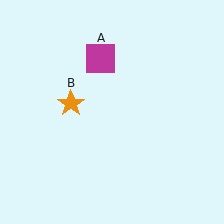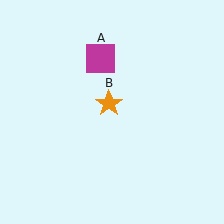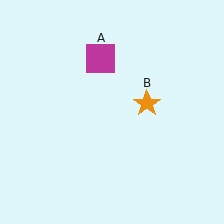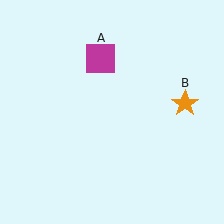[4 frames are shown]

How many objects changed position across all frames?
1 object changed position: orange star (object B).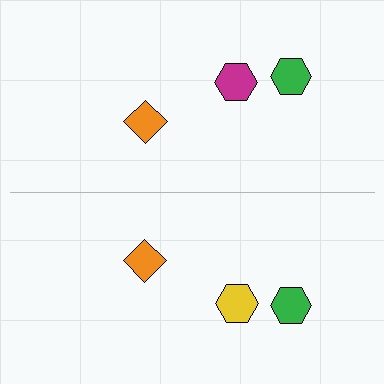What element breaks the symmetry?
The yellow hexagon on the bottom side breaks the symmetry — its mirror counterpart is magenta.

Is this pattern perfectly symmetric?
No, the pattern is not perfectly symmetric. The yellow hexagon on the bottom side breaks the symmetry — its mirror counterpart is magenta.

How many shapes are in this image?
There are 6 shapes in this image.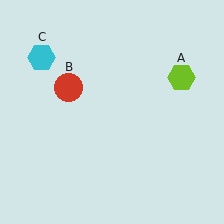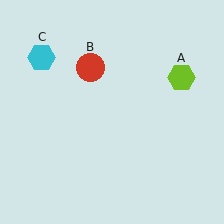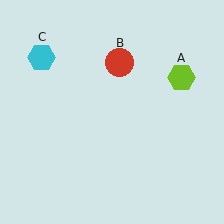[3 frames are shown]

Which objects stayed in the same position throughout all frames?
Lime hexagon (object A) and cyan hexagon (object C) remained stationary.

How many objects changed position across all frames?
1 object changed position: red circle (object B).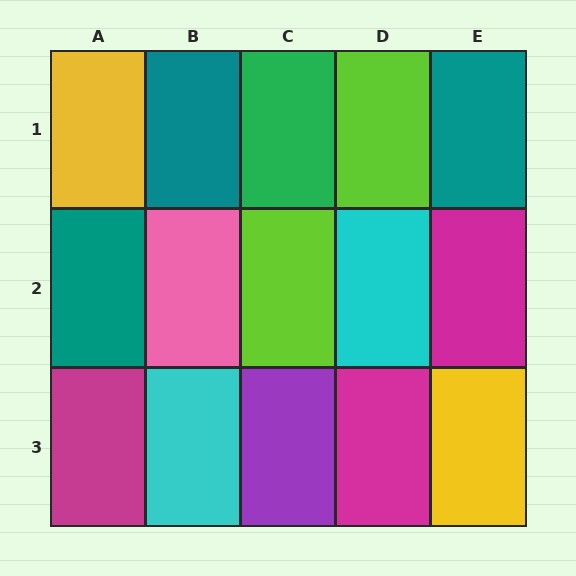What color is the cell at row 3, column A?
Magenta.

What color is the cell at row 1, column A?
Yellow.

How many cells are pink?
1 cell is pink.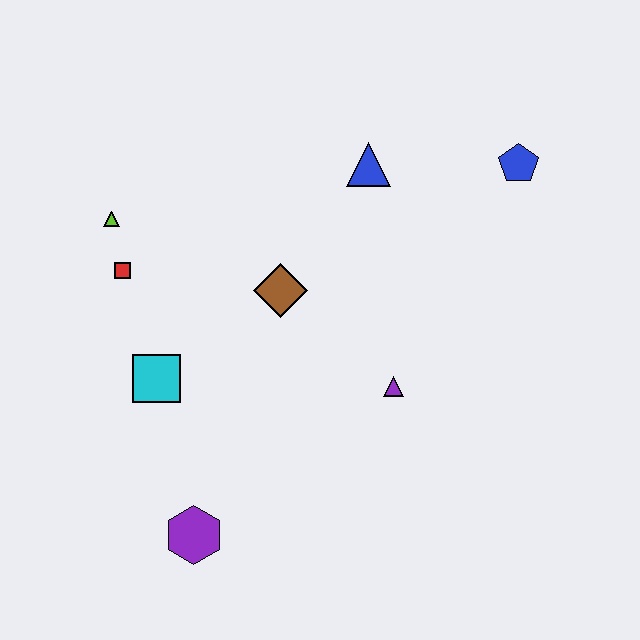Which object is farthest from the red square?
The blue pentagon is farthest from the red square.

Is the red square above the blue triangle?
No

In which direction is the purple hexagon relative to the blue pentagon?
The purple hexagon is below the blue pentagon.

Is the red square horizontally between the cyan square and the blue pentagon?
No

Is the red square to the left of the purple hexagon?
Yes